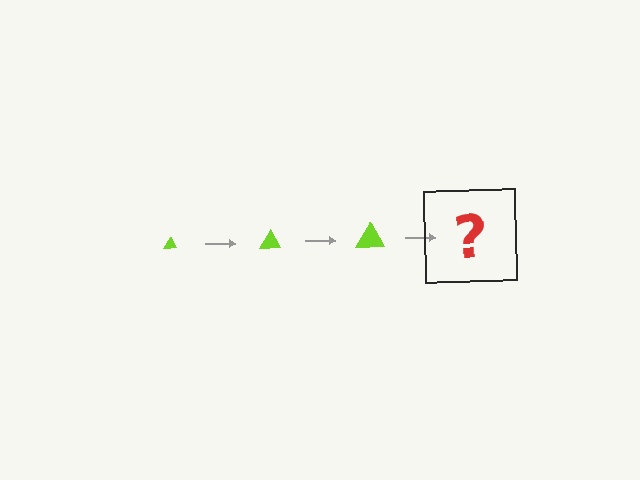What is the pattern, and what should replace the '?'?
The pattern is that the triangle gets progressively larger each step. The '?' should be a lime triangle, larger than the previous one.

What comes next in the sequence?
The next element should be a lime triangle, larger than the previous one.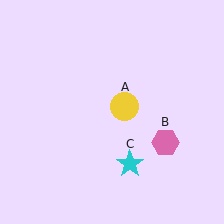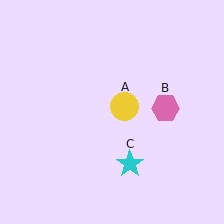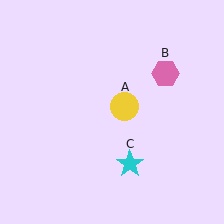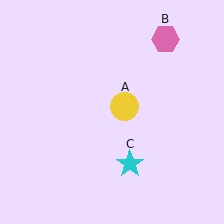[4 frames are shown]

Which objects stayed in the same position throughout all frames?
Yellow circle (object A) and cyan star (object C) remained stationary.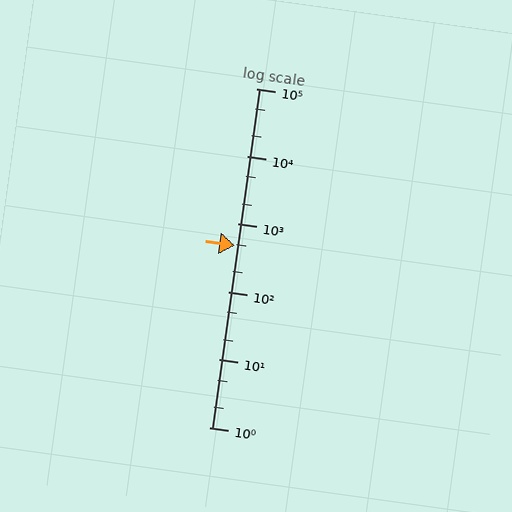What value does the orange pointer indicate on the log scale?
The pointer indicates approximately 480.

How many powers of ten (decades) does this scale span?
The scale spans 5 decades, from 1 to 100000.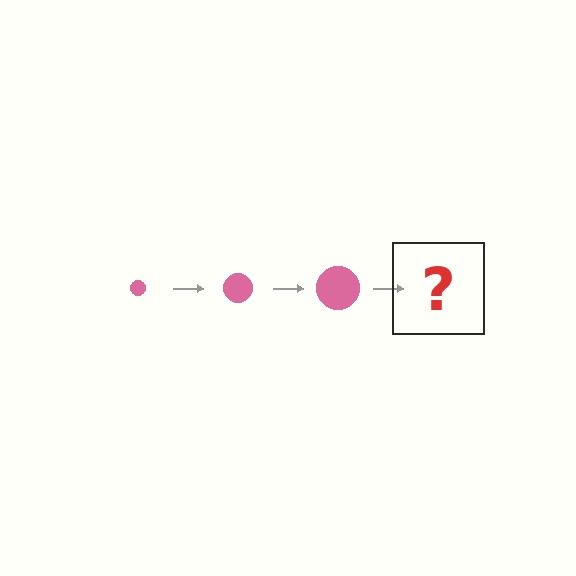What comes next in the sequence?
The next element should be a pink circle, larger than the previous one.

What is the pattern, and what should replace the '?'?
The pattern is that the circle gets progressively larger each step. The '?' should be a pink circle, larger than the previous one.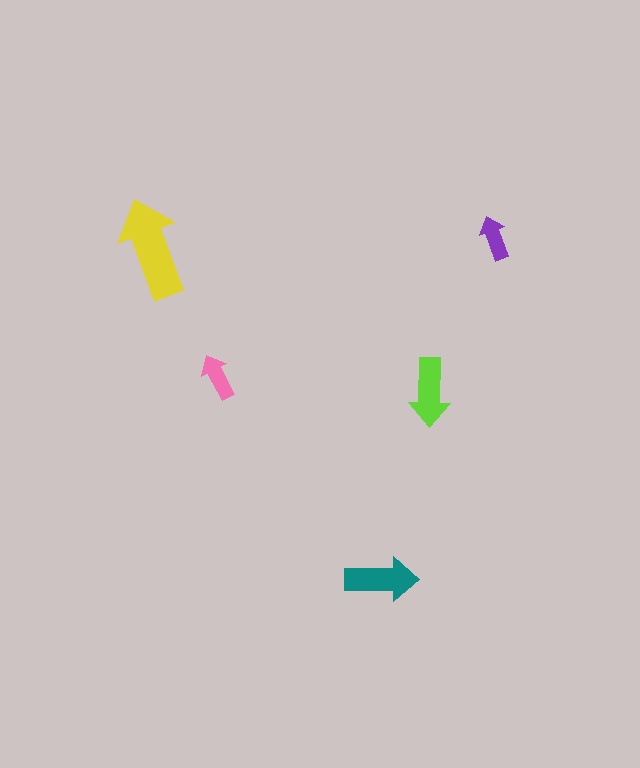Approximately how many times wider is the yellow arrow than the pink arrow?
About 2 times wider.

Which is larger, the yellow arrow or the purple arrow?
The yellow one.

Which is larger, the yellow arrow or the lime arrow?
The yellow one.